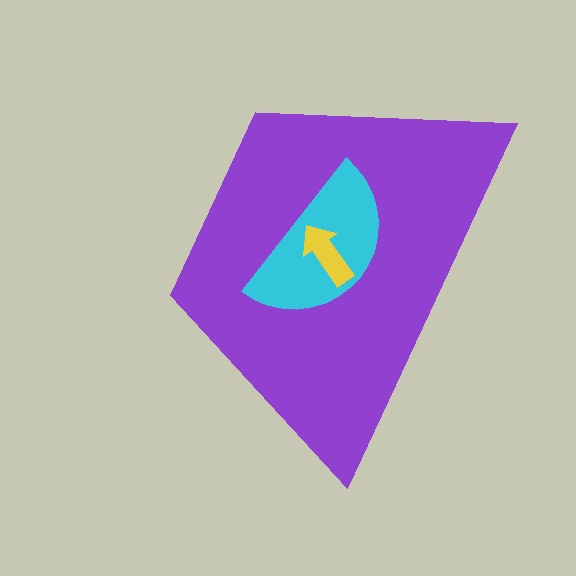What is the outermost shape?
The purple trapezoid.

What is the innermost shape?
The yellow arrow.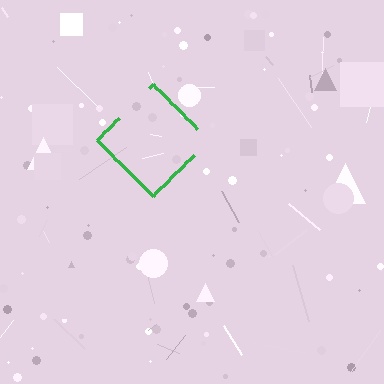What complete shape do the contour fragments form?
The contour fragments form a diamond.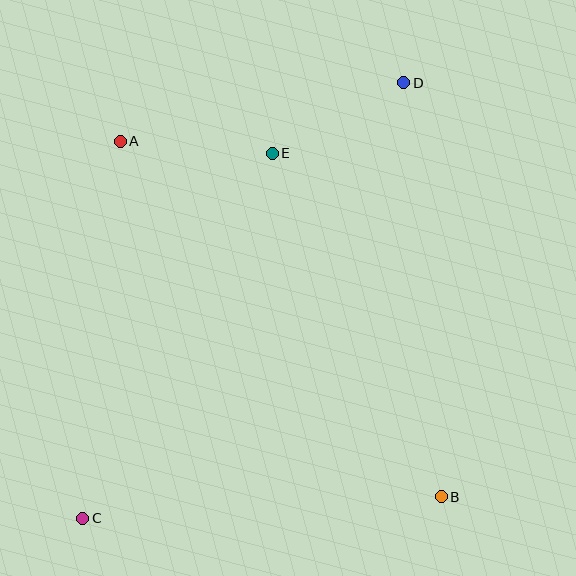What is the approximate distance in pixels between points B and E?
The distance between B and E is approximately 383 pixels.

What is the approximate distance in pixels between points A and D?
The distance between A and D is approximately 290 pixels.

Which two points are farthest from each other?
Points C and D are farthest from each other.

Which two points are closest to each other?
Points D and E are closest to each other.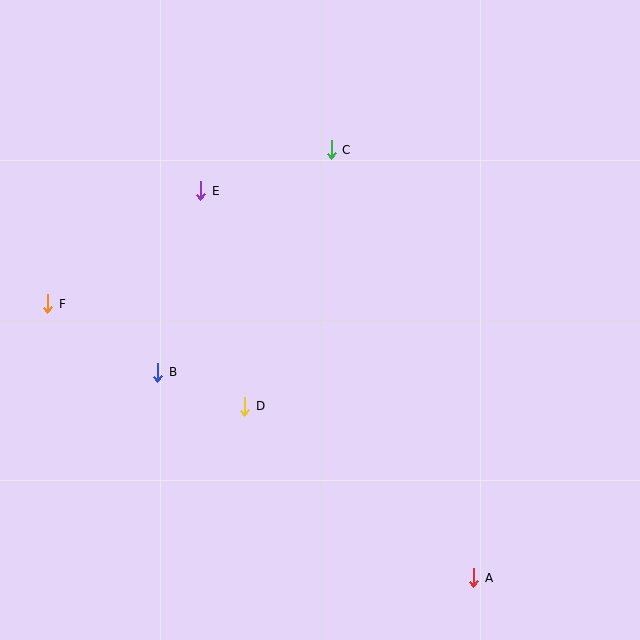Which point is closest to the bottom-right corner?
Point A is closest to the bottom-right corner.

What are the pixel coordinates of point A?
Point A is at (474, 578).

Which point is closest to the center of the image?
Point D at (245, 406) is closest to the center.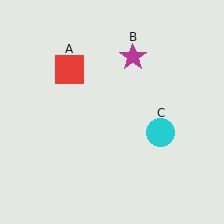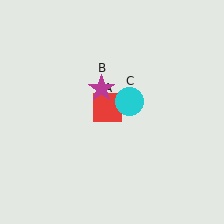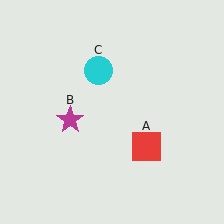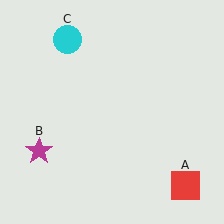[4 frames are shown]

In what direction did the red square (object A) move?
The red square (object A) moved down and to the right.